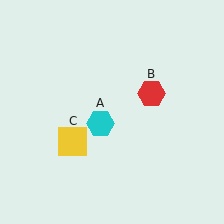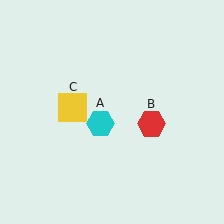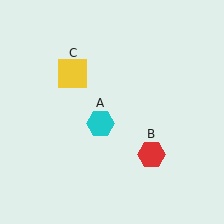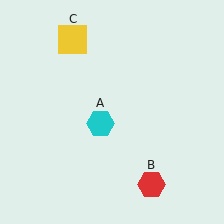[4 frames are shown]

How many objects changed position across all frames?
2 objects changed position: red hexagon (object B), yellow square (object C).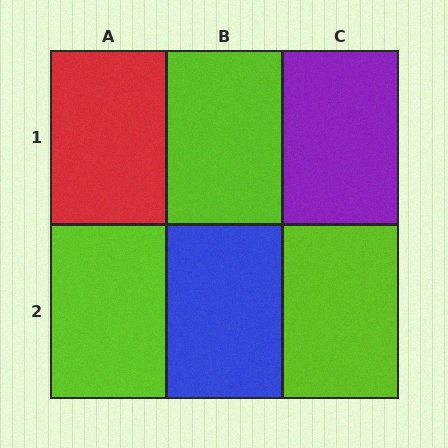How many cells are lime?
3 cells are lime.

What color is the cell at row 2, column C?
Lime.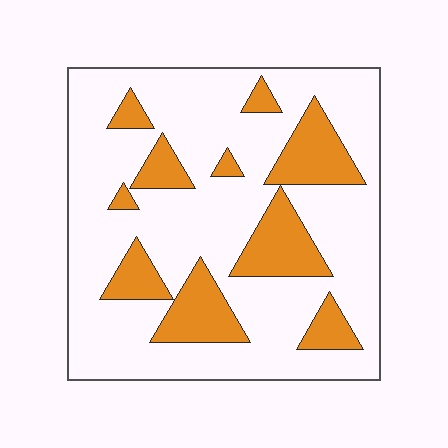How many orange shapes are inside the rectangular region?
10.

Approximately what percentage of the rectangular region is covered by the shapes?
Approximately 25%.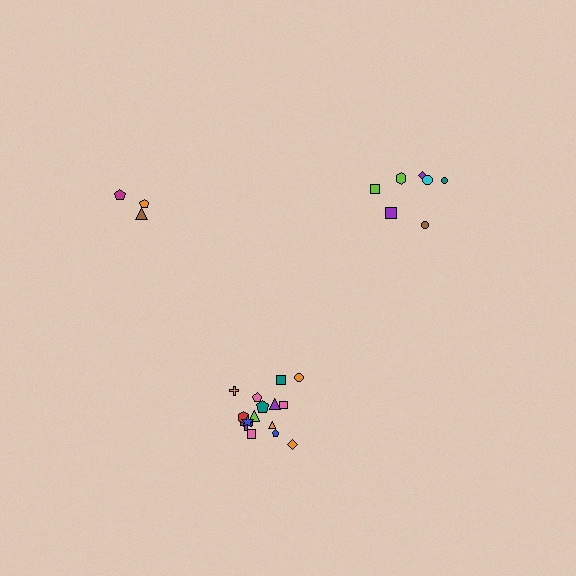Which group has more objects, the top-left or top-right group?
The top-right group.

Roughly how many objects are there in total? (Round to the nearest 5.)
Roughly 25 objects in total.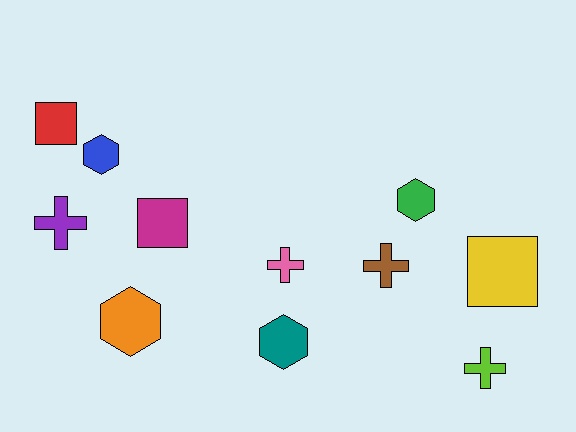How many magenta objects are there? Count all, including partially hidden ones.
There is 1 magenta object.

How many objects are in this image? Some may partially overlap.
There are 11 objects.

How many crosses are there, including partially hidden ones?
There are 4 crosses.